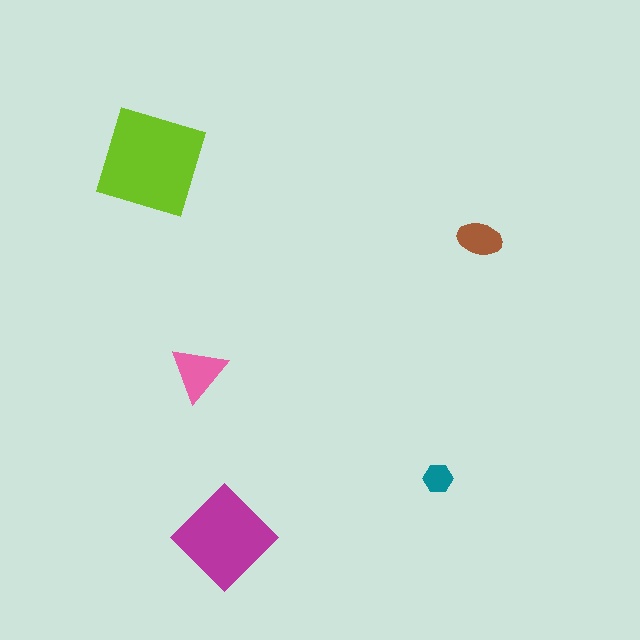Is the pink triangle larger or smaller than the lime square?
Smaller.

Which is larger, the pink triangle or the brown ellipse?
The pink triangle.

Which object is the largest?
The lime square.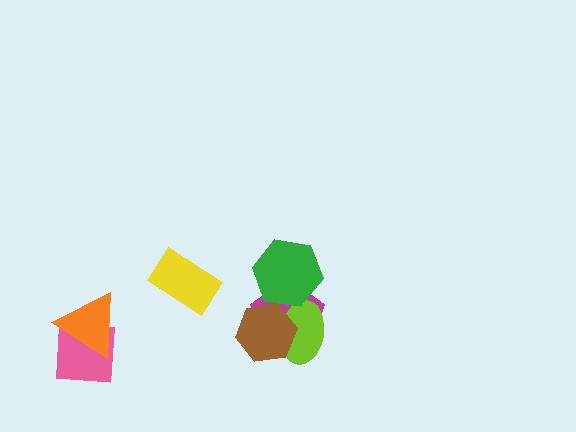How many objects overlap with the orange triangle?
1 object overlaps with the orange triangle.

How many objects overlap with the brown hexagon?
2 objects overlap with the brown hexagon.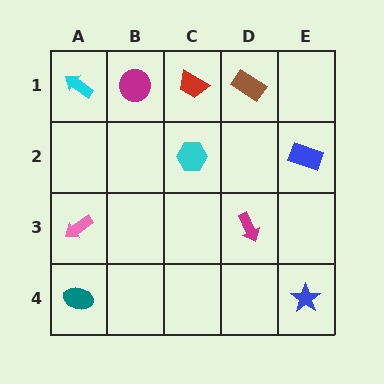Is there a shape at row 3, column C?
No, that cell is empty.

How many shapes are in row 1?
4 shapes.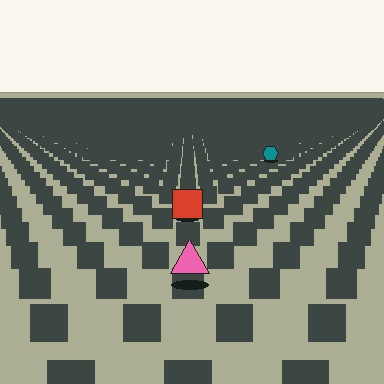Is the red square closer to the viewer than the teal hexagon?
Yes. The red square is closer — you can tell from the texture gradient: the ground texture is coarser near it.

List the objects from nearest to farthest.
From nearest to farthest: the pink triangle, the red square, the teal hexagon.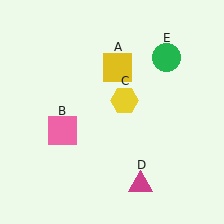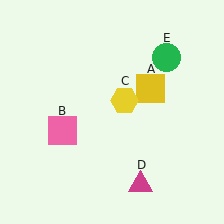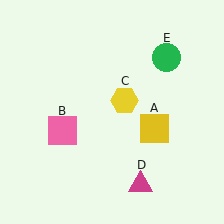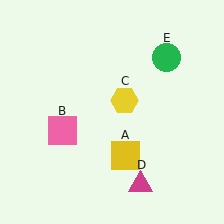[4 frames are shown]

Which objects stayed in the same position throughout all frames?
Pink square (object B) and yellow hexagon (object C) and magenta triangle (object D) and green circle (object E) remained stationary.